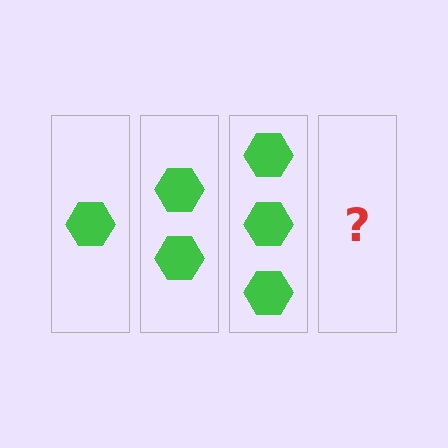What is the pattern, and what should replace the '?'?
The pattern is that each step adds one more hexagon. The '?' should be 4 hexagons.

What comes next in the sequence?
The next element should be 4 hexagons.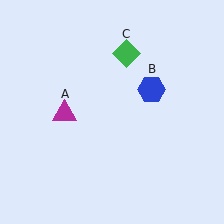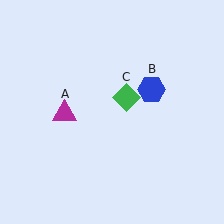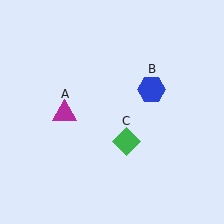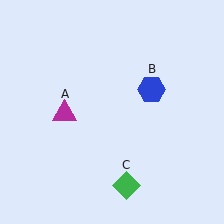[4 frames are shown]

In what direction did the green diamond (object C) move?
The green diamond (object C) moved down.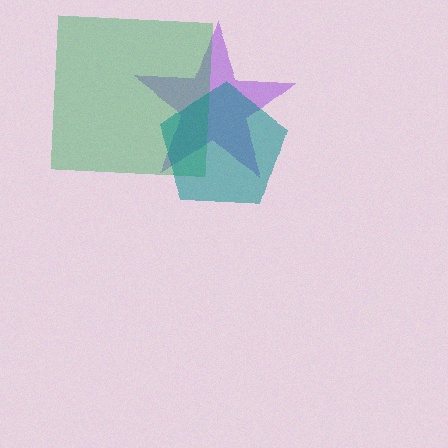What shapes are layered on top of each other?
The layered shapes are: a purple star, a green square, a teal pentagon.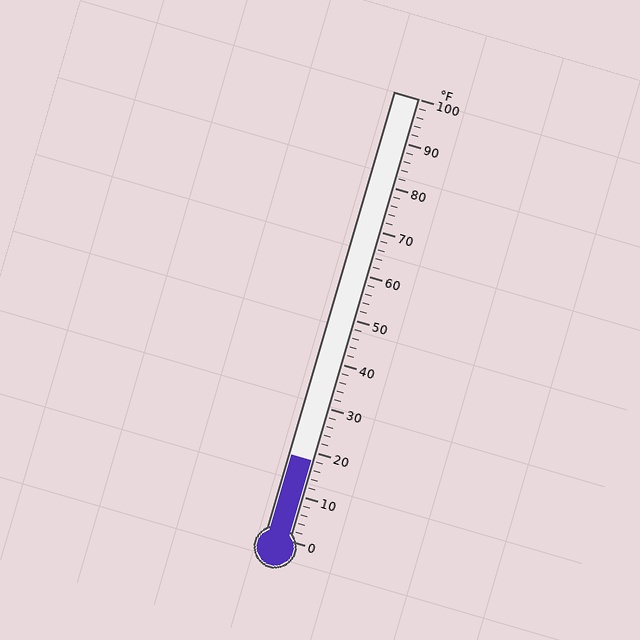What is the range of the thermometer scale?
The thermometer scale ranges from 0°F to 100°F.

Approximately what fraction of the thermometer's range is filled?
The thermometer is filled to approximately 20% of its range.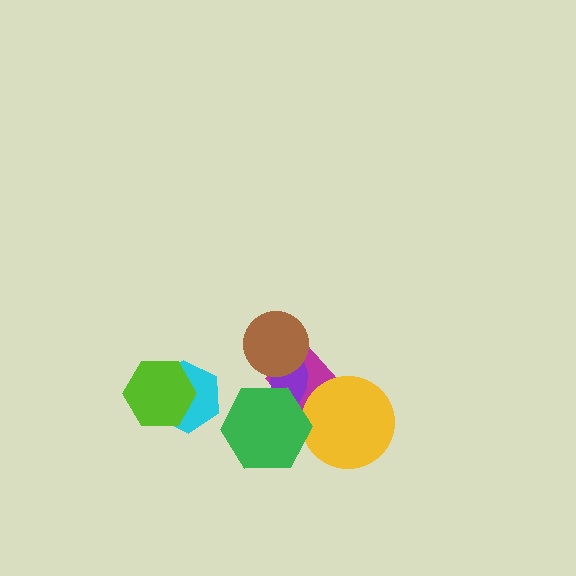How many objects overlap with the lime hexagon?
1 object overlaps with the lime hexagon.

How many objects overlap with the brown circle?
2 objects overlap with the brown circle.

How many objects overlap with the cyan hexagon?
1 object overlaps with the cyan hexagon.